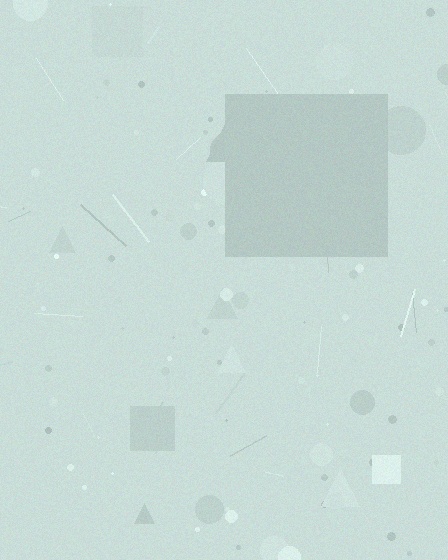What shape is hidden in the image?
A square is hidden in the image.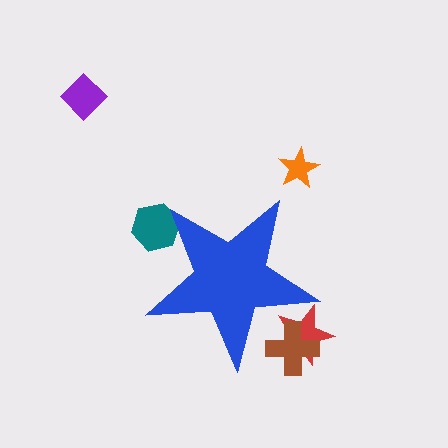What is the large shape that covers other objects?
A blue star.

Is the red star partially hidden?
Yes, the red star is partially hidden behind the blue star.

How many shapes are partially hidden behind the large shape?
3 shapes are partially hidden.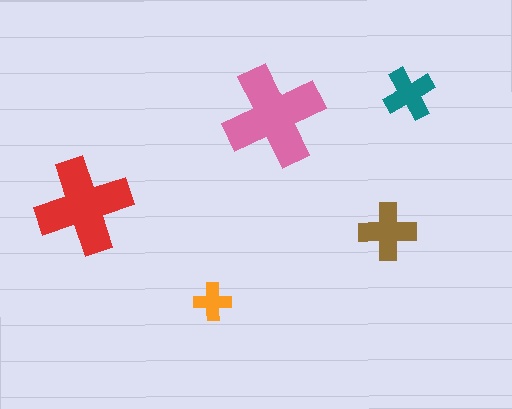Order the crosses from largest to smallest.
the pink one, the red one, the brown one, the teal one, the orange one.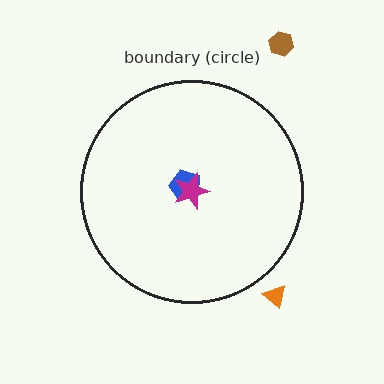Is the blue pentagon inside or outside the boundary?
Inside.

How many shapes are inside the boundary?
2 inside, 2 outside.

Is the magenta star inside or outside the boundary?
Inside.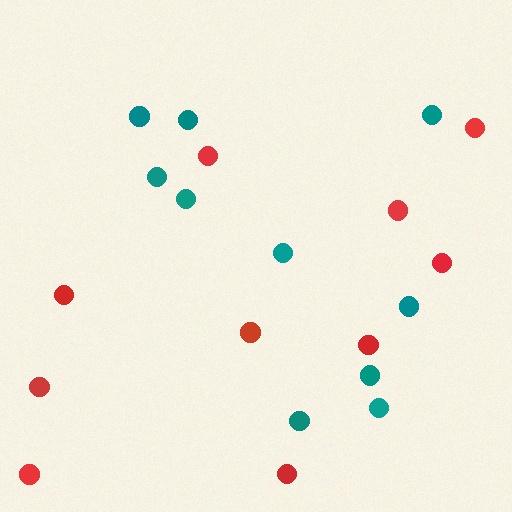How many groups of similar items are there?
There are 2 groups: one group of red circles (10) and one group of teal circles (10).